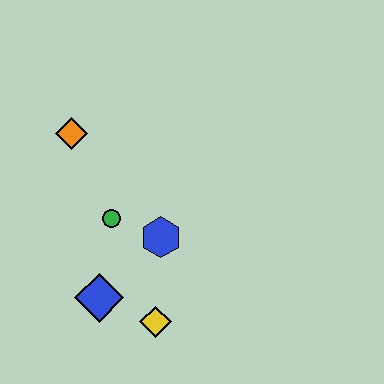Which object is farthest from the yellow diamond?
The orange diamond is farthest from the yellow diamond.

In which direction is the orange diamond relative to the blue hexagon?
The orange diamond is above the blue hexagon.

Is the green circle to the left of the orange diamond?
No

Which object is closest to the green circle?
The blue hexagon is closest to the green circle.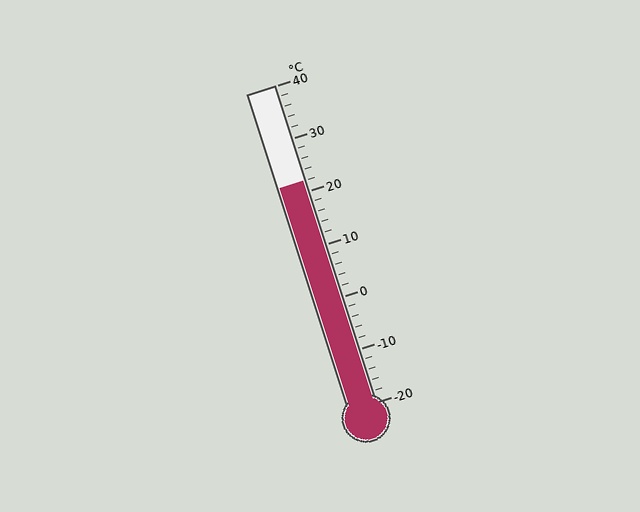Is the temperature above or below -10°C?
The temperature is above -10°C.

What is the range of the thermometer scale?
The thermometer scale ranges from -20°C to 40°C.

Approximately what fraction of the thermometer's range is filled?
The thermometer is filled to approximately 70% of its range.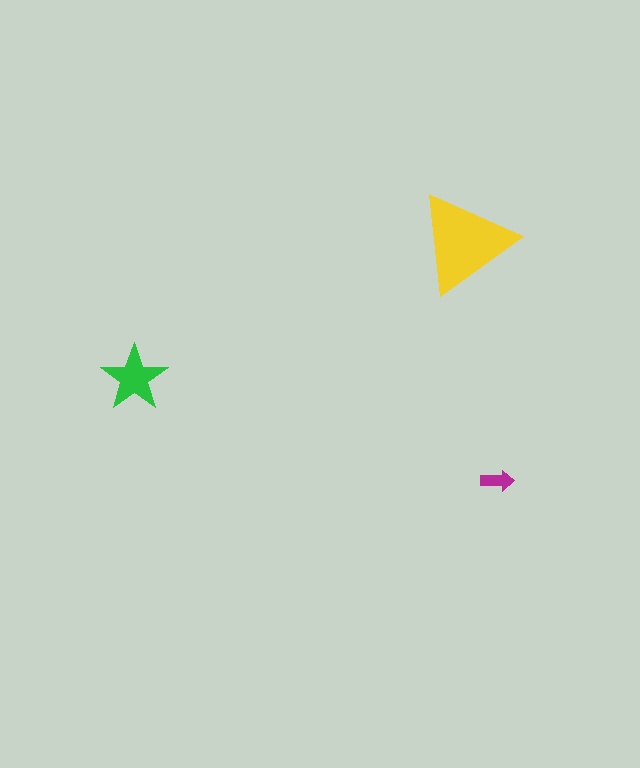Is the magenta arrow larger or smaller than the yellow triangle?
Smaller.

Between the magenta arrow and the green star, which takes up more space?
The green star.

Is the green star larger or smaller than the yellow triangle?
Smaller.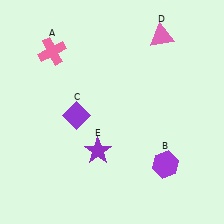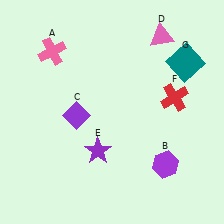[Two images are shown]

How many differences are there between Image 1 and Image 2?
There are 2 differences between the two images.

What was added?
A red cross (F), a teal square (G) were added in Image 2.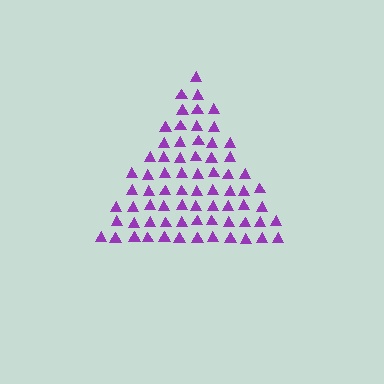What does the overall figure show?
The overall figure shows a triangle.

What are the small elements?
The small elements are triangles.